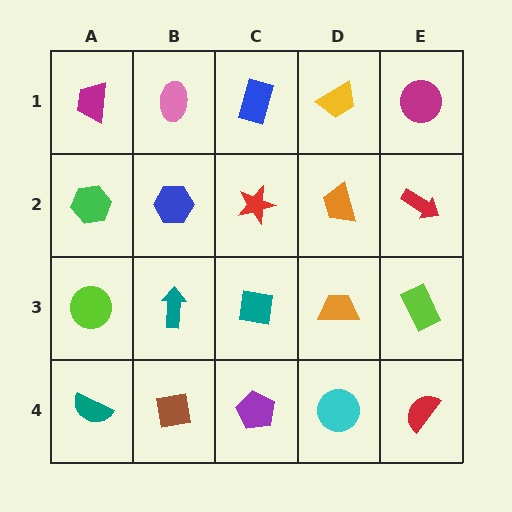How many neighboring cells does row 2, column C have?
4.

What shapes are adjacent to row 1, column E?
A red arrow (row 2, column E), a yellow trapezoid (row 1, column D).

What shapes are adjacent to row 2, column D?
A yellow trapezoid (row 1, column D), an orange trapezoid (row 3, column D), a red star (row 2, column C), a red arrow (row 2, column E).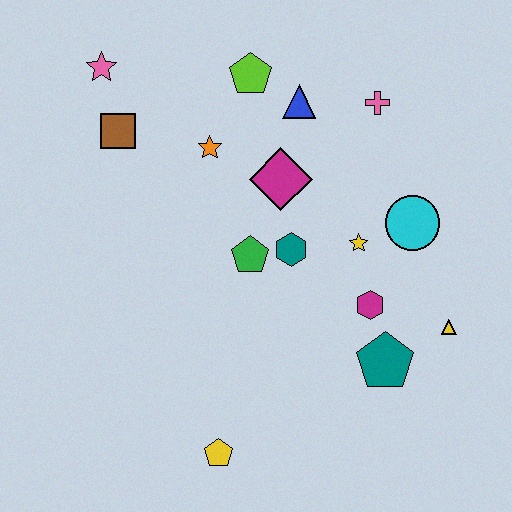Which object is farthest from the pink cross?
The yellow pentagon is farthest from the pink cross.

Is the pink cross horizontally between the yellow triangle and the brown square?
Yes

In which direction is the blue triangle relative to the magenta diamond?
The blue triangle is above the magenta diamond.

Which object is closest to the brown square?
The pink star is closest to the brown square.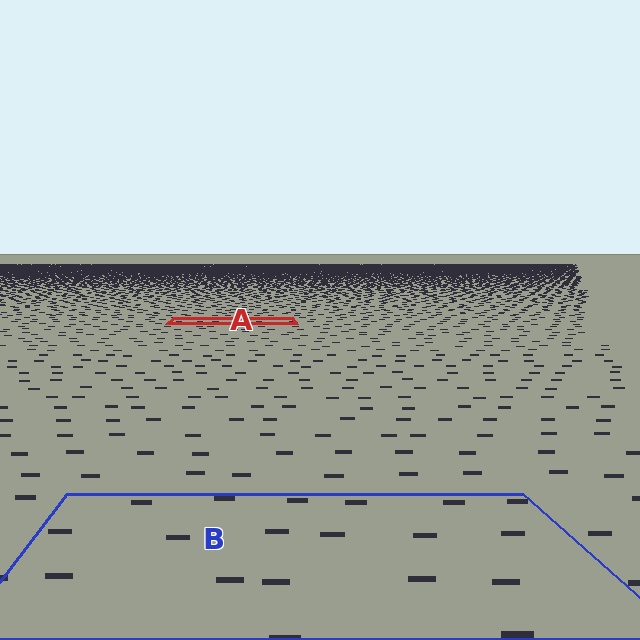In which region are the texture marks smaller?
The texture marks are smaller in region A, because it is farther away.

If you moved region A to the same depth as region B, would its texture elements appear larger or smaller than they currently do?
They would appear larger. At a closer depth, the same texture elements are projected at a bigger on-screen size.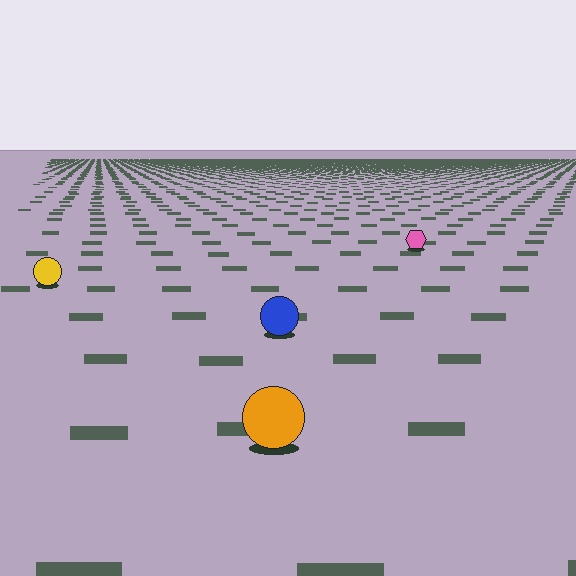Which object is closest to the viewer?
The orange circle is closest. The texture marks near it are larger and more spread out.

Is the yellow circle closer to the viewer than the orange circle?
No. The orange circle is closer — you can tell from the texture gradient: the ground texture is coarser near it.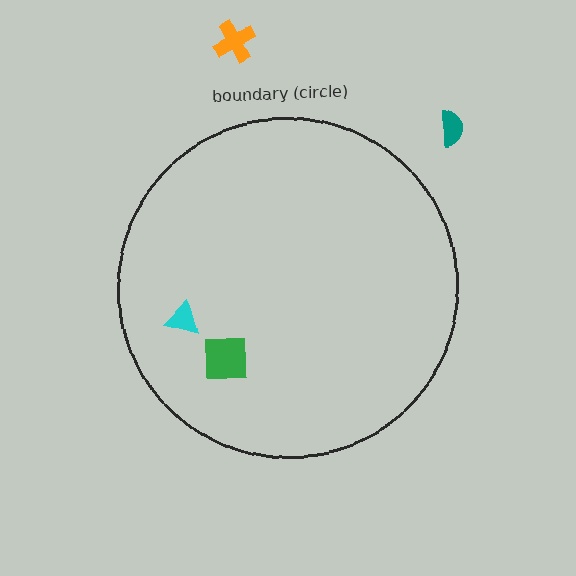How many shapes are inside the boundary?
2 inside, 2 outside.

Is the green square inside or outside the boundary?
Inside.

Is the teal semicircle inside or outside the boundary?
Outside.